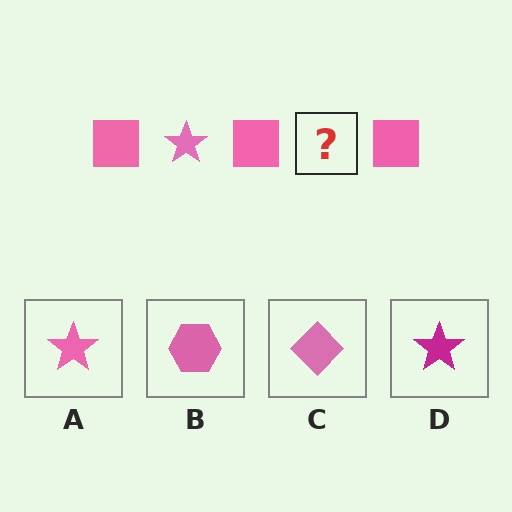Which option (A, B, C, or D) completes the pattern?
A.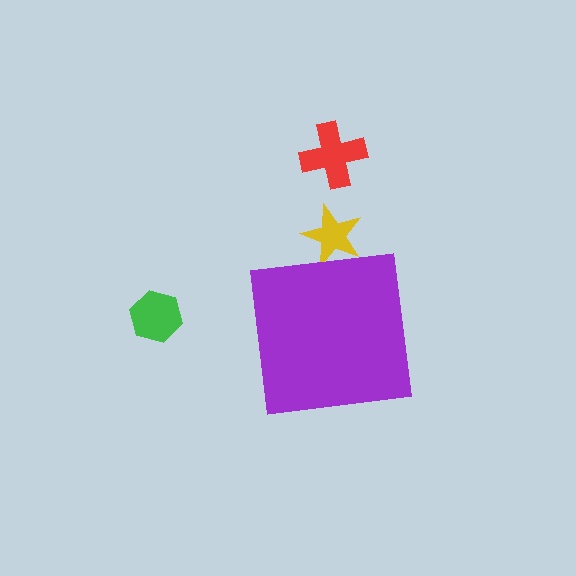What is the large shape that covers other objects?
A purple square.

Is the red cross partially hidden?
No, the red cross is fully visible.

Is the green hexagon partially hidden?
No, the green hexagon is fully visible.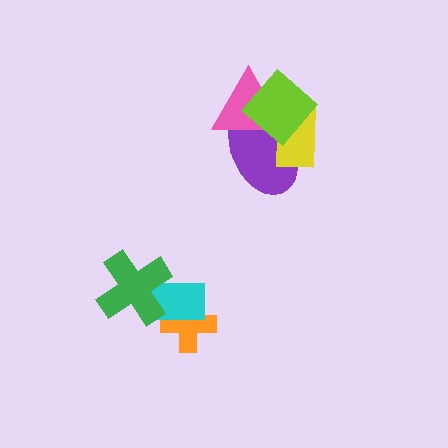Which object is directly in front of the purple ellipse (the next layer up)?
The pink triangle is directly in front of the purple ellipse.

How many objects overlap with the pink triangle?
3 objects overlap with the pink triangle.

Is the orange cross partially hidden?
Yes, it is partially covered by another shape.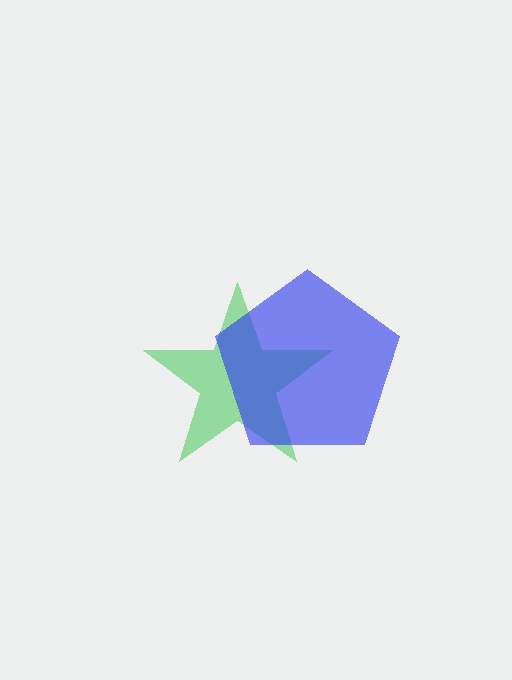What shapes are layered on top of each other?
The layered shapes are: a green star, a blue pentagon.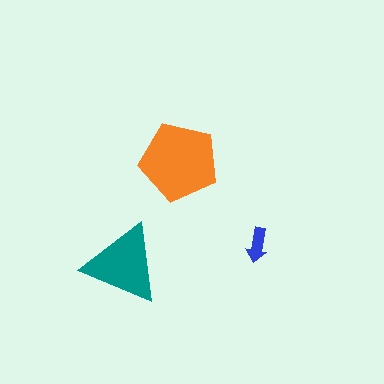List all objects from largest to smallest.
The orange pentagon, the teal triangle, the blue arrow.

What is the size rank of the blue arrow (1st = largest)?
3rd.